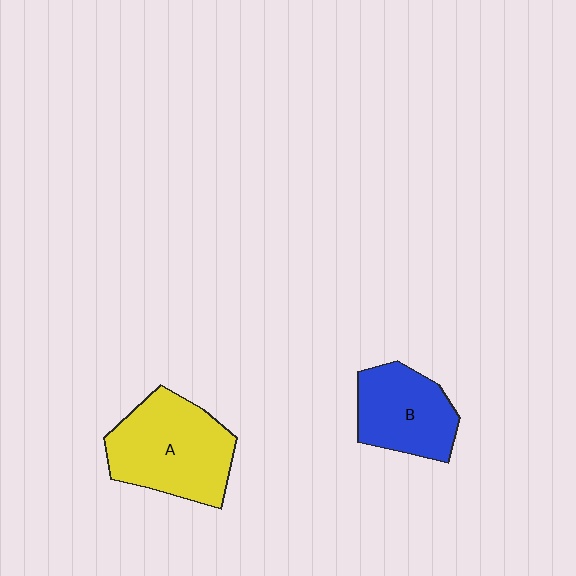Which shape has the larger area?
Shape A (yellow).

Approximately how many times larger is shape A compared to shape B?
Approximately 1.4 times.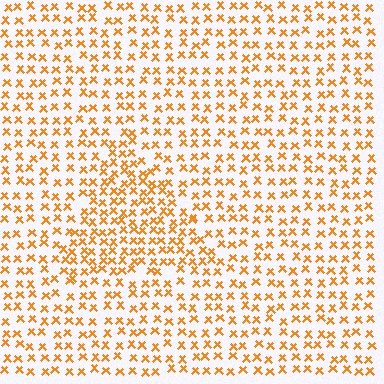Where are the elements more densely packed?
The elements are more densely packed inside the triangle boundary.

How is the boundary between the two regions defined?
The boundary is defined by a change in element density (approximately 1.6x ratio). All elements are the same color, size, and shape.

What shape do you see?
I see a triangle.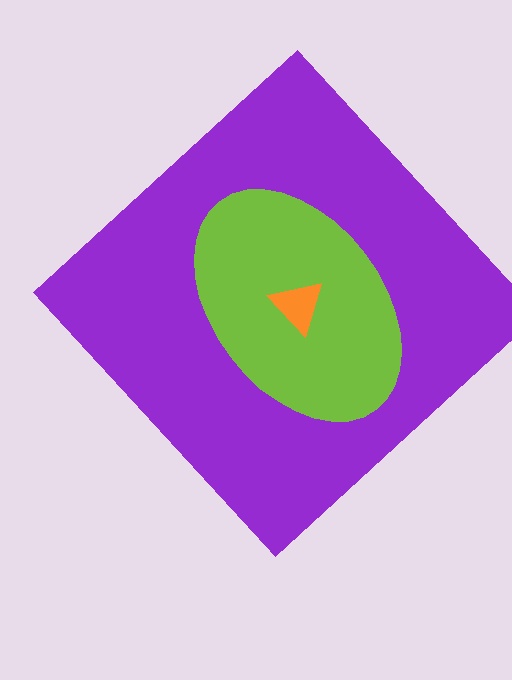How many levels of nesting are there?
3.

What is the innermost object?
The orange triangle.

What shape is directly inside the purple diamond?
The lime ellipse.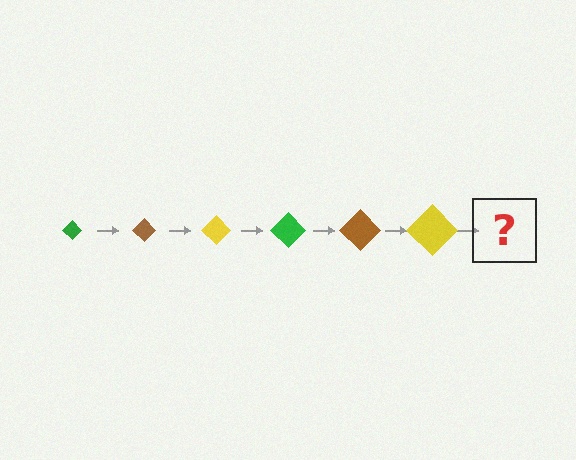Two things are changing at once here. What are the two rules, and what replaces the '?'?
The two rules are that the diamond grows larger each step and the color cycles through green, brown, and yellow. The '?' should be a green diamond, larger than the previous one.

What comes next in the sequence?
The next element should be a green diamond, larger than the previous one.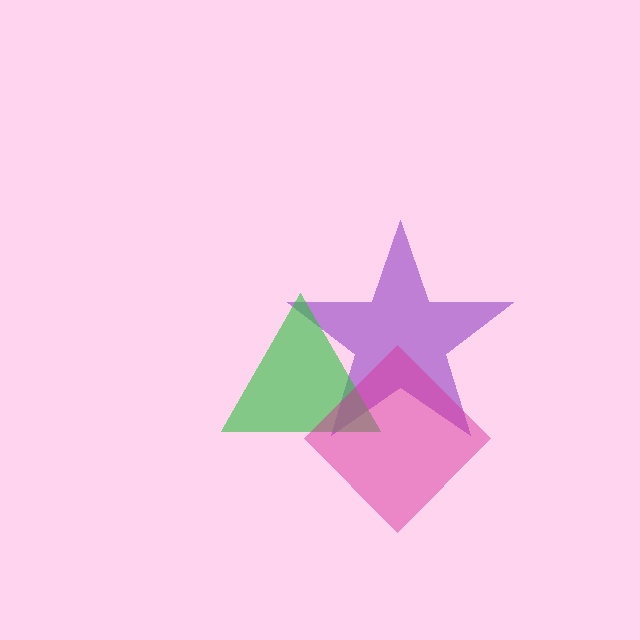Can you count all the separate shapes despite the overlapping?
Yes, there are 3 separate shapes.